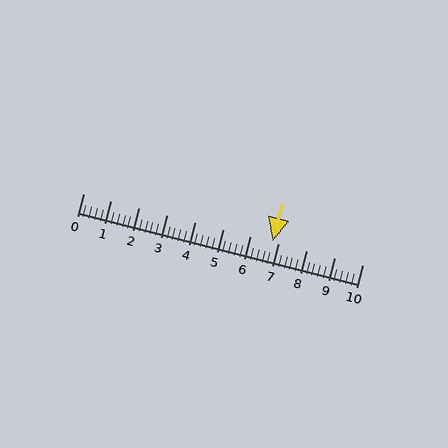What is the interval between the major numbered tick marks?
The major tick marks are spaced 1 units apart.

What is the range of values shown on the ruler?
The ruler shows values from 0 to 10.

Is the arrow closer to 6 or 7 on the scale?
The arrow is closer to 7.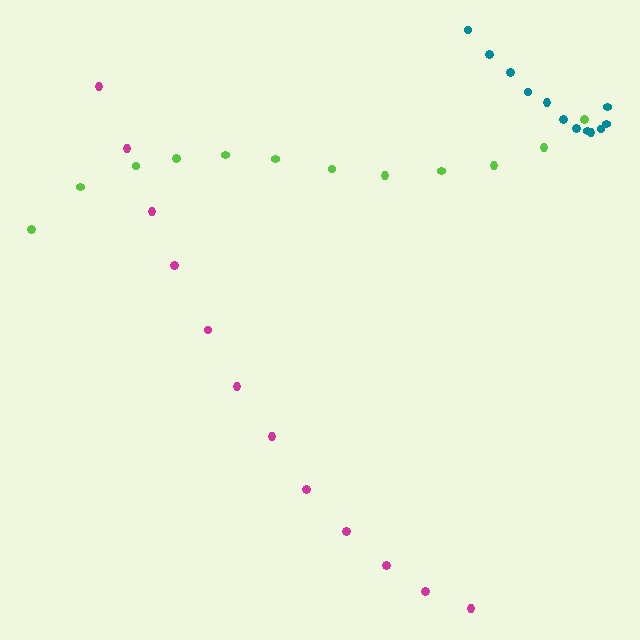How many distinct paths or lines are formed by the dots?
There are 3 distinct paths.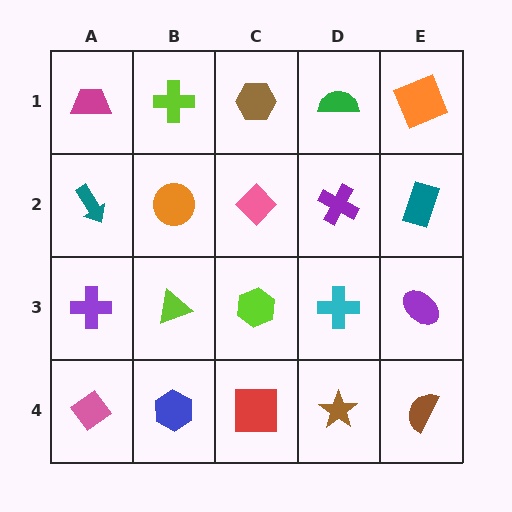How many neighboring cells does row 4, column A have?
2.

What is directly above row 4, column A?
A purple cross.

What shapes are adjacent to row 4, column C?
A lime hexagon (row 3, column C), a blue hexagon (row 4, column B), a brown star (row 4, column D).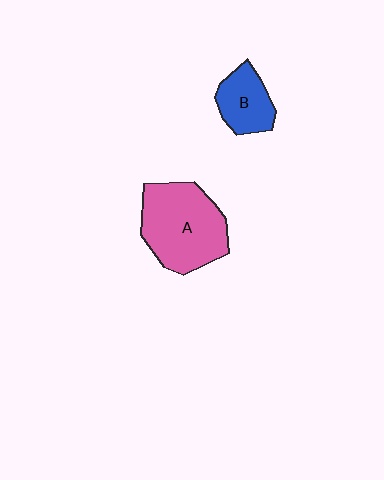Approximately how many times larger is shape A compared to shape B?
Approximately 2.1 times.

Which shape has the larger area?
Shape A (pink).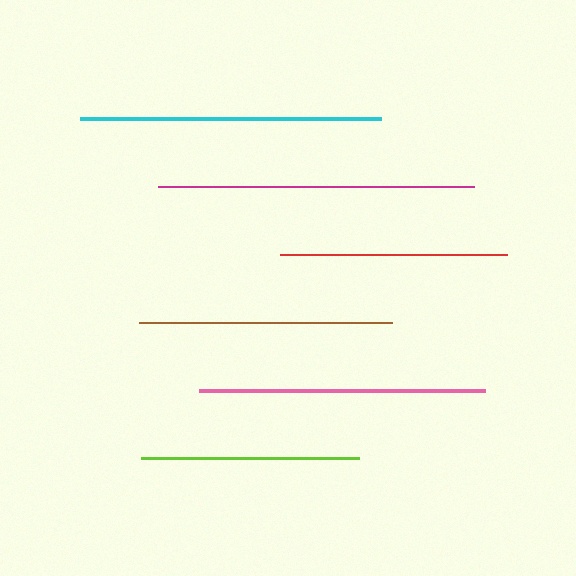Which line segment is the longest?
The magenta line is the longest at approximately 316 pixels.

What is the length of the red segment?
The red segment is approximately 228 pixels long.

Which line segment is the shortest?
The lime line is the shortest at approximately 218 pixels.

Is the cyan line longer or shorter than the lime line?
The cyan line is longer than the lime line.